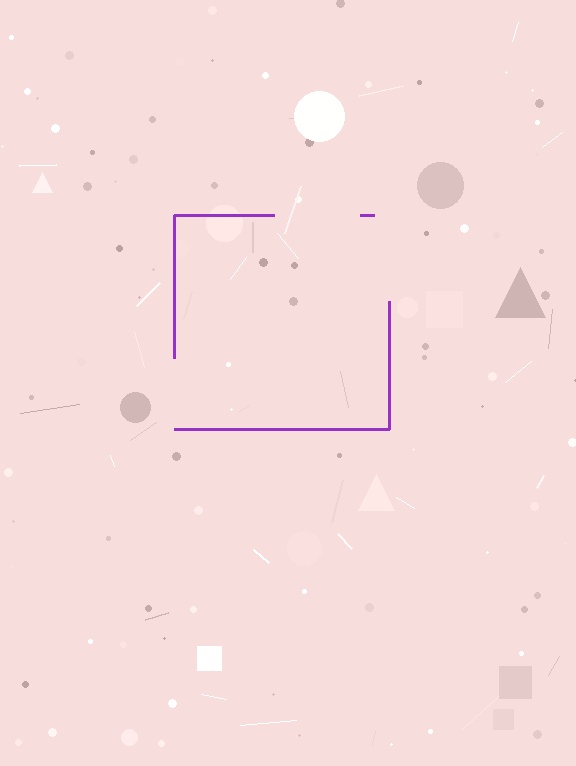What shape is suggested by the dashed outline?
The dashed outline suggests a square.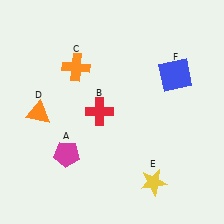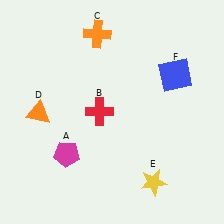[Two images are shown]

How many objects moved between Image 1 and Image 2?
1 object moved between the two images.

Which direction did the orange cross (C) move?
The orange cross (C) moved up.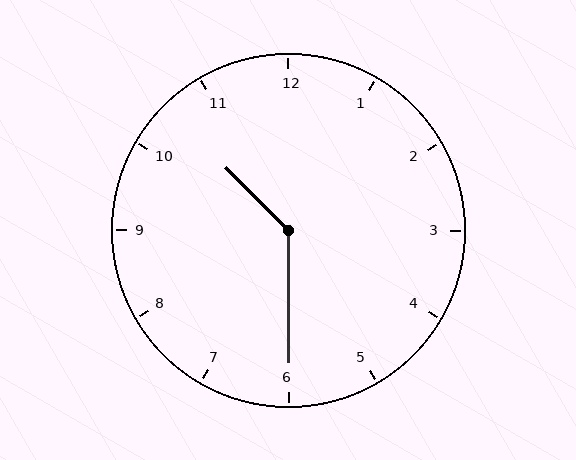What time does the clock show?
10:30.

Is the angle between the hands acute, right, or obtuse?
It is obtuse.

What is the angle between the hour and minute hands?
Approximately 135 degrees.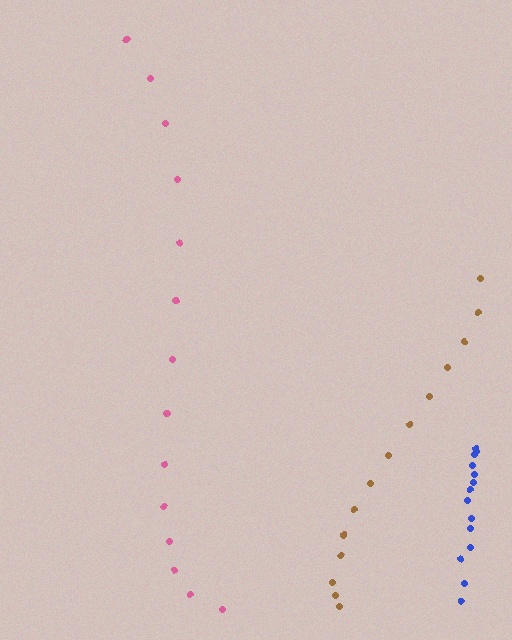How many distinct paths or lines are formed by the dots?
There are 3 distinct paths.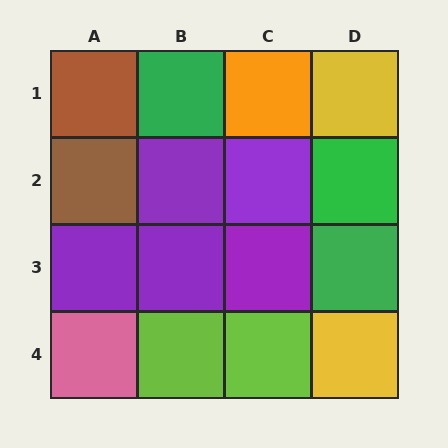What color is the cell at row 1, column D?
Yellow.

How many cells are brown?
2 cells are brown.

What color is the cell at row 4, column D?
Yellow.